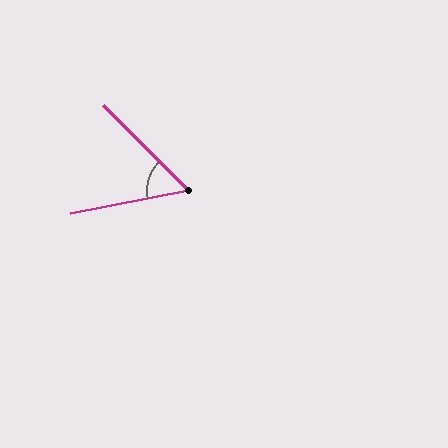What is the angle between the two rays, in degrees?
Approximately 56 degrees.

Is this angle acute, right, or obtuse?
It is acute.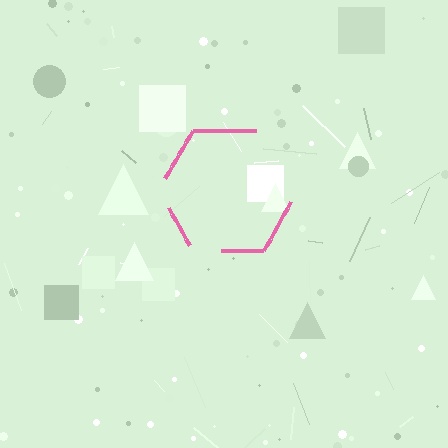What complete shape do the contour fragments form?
The contour fragments form a hexagon.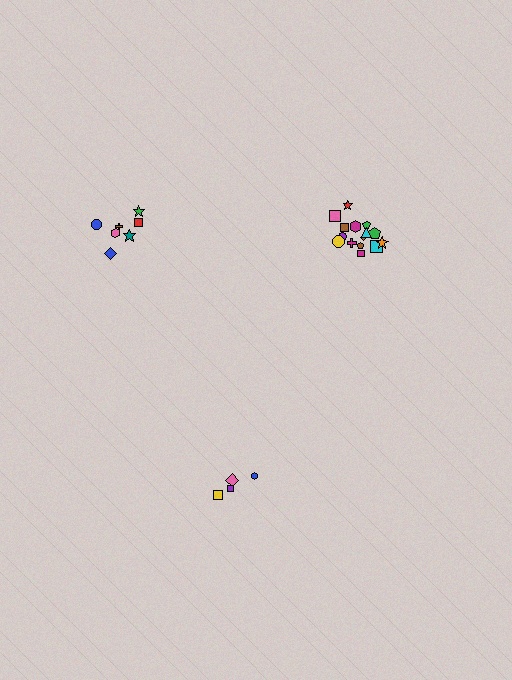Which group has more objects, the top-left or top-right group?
The top-right group.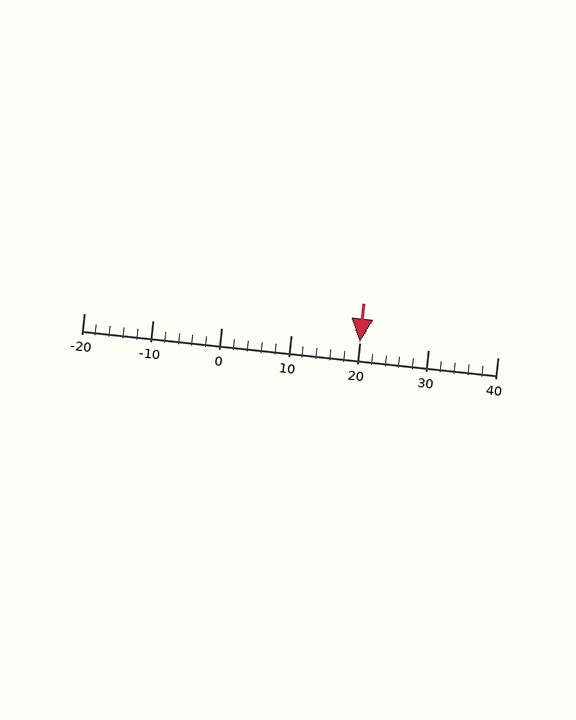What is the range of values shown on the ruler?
The ruler shows values from -20 to 40.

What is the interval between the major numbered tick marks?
The major tick marks are spaced 10 units apart.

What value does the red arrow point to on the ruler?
The red arrow points to approximately 20.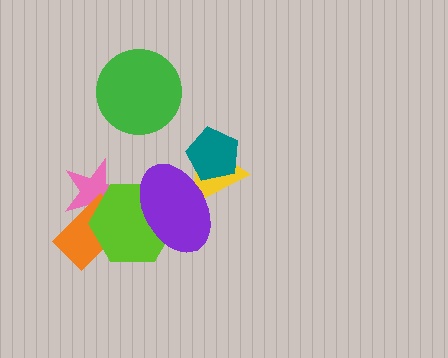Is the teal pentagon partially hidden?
Yes, it is partially covered by another shape.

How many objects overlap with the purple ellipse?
3 objects overlap with the purple ellipse.